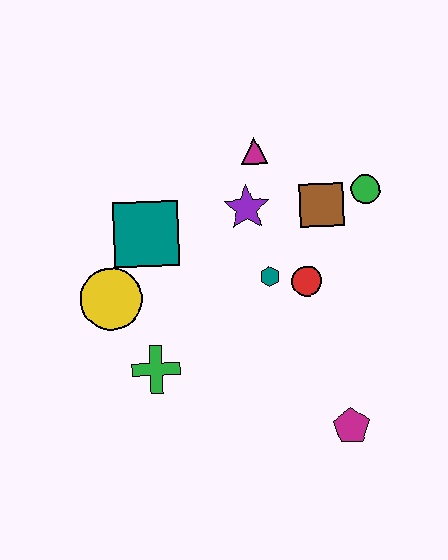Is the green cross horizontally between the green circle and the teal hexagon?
No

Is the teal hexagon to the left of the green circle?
Yes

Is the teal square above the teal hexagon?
Yes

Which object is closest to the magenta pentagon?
The red circle is closest to the magenta pentagon.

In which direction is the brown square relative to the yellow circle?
The brown square is to the right of the yellow circle.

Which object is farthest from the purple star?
The magenta pentagon is farthest from the purple star.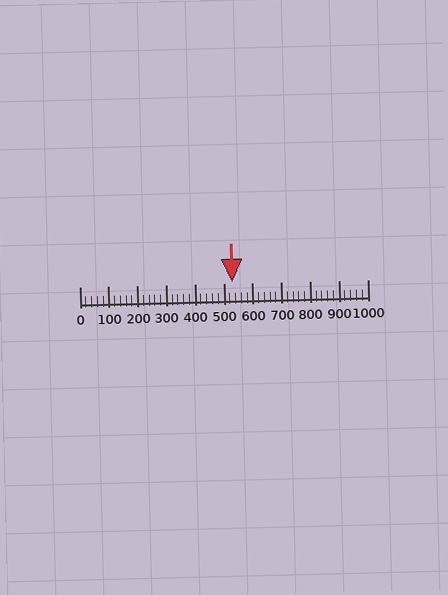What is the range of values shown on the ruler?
The ruler shows values from 0 to 1000.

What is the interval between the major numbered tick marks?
The major tick marks are spaced 100 units apart.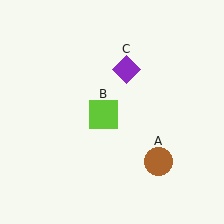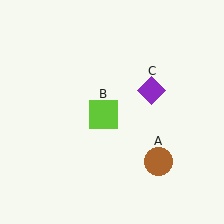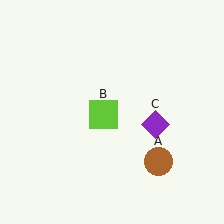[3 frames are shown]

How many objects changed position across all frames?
1 object changed position: purple diamond (object C).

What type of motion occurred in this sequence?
The purple diamond (object C) rotated clockwise around the center of the scene.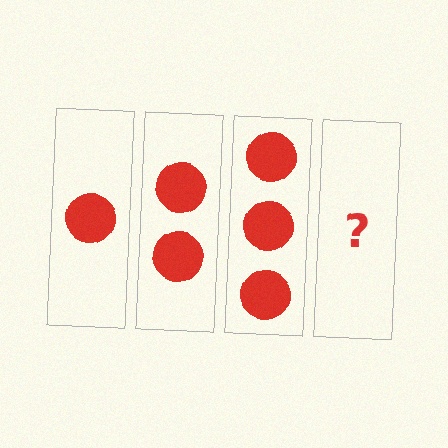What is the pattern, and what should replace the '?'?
The pattern is that each step adds one more circle. The '?' should be 4 circles.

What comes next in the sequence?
The next element should be 4 circles.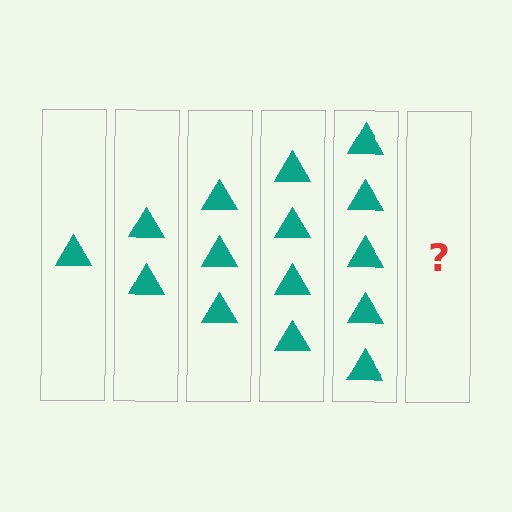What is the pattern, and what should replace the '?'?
The pattern is that each step adds one more triangle. The '?' should be 6 triangles.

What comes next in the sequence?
The next element should be 6 triangles.